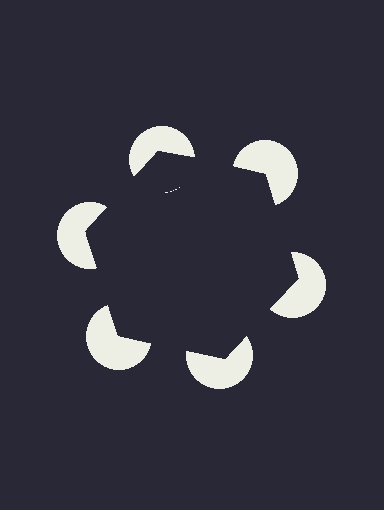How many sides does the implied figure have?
6 sides.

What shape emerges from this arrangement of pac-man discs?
An illusory hexagon — its edges are inferred from the aligned wedge cuts in the pac-man discs, not physically drawn.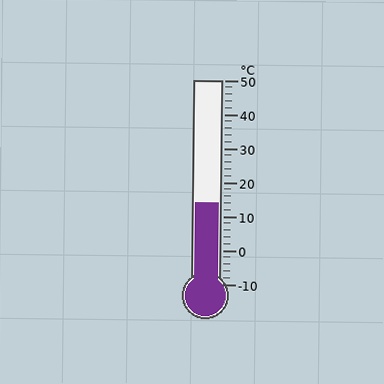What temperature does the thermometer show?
The thermometer shows approximately 14°C.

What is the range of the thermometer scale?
The thermometer scale ranges from -10°C to 50°C.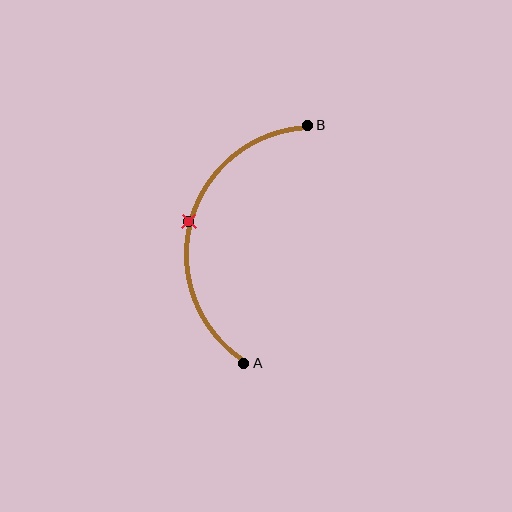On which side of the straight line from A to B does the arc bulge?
The arc bulges to the left of the straight line connecting A and B.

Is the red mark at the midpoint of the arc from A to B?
Yes. The red mark lies on the arc at equal arc-length from both A and B — it is the arc midpoint.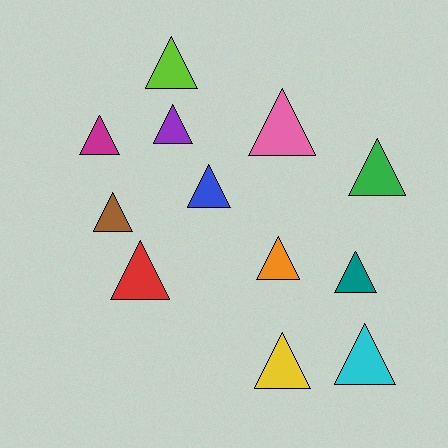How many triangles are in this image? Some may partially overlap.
There are 12 triangles.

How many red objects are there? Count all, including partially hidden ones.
There is 1 red object.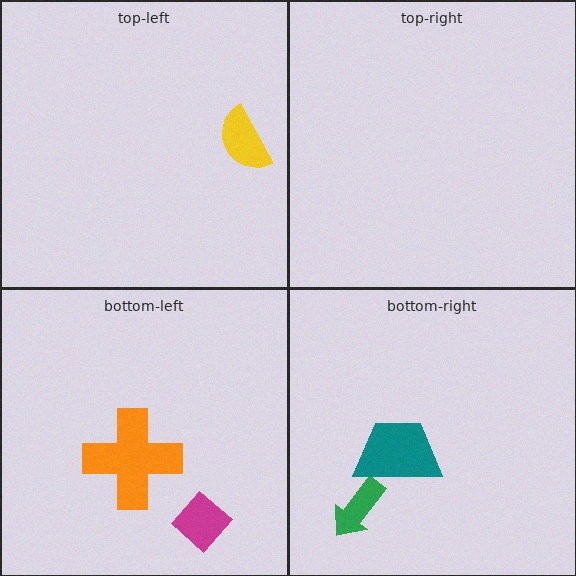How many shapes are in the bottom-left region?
2.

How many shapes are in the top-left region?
1.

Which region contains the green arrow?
The bottom-right region.